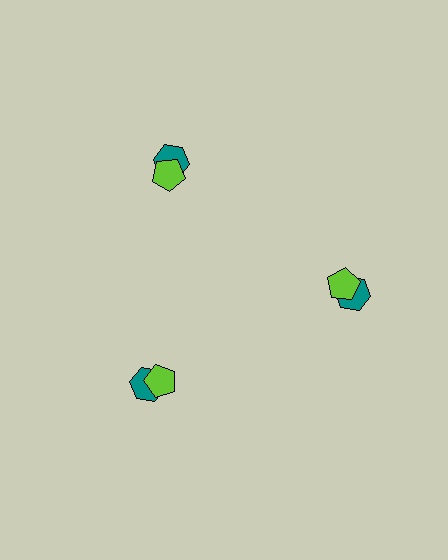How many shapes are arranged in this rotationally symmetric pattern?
There are 6 shapes, arranged in 3 groups of 2.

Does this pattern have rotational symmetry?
Yes, this pattern has 3-fold rotational symmetry. It looks the same after rotating 120 degrees around the center.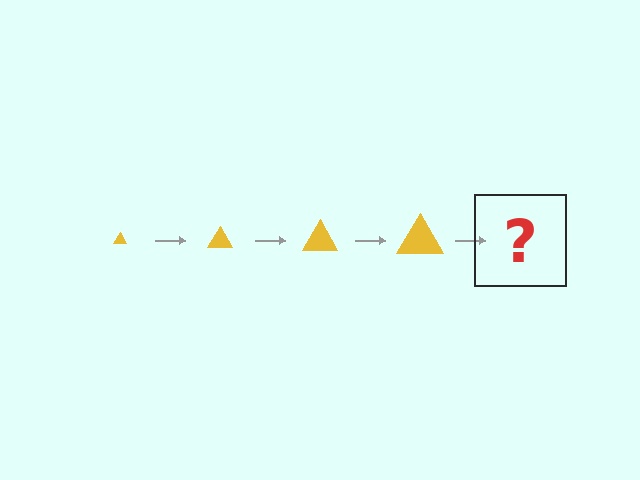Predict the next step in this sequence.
The next step is a yellow triangle, larger than the previous one.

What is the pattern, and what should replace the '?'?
The pattern is that the triangle gets progressively larger each step. The '?' should be a yellow triangle, larger than the previous one.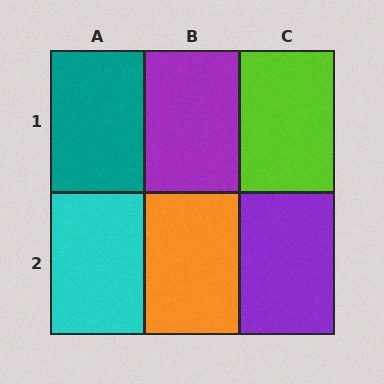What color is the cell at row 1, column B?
Purple.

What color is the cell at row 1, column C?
Lime.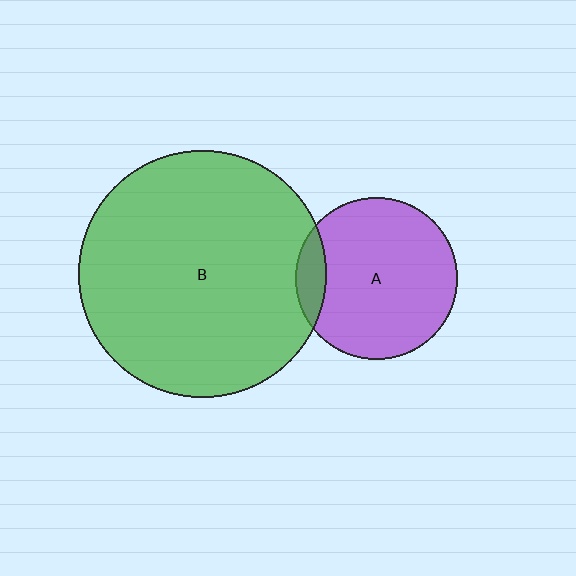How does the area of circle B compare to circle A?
Approximately 2.3 times.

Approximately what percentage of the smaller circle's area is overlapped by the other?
Approximately 10%.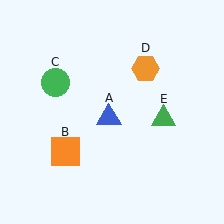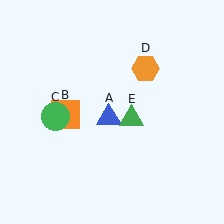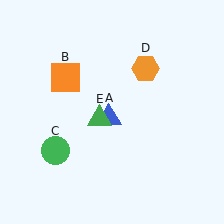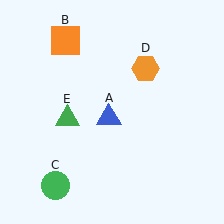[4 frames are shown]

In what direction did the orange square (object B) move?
The orange square (object B) moved up.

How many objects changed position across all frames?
3 objects changed position: orange square (object B), green circle (object C), green triangle (object E).